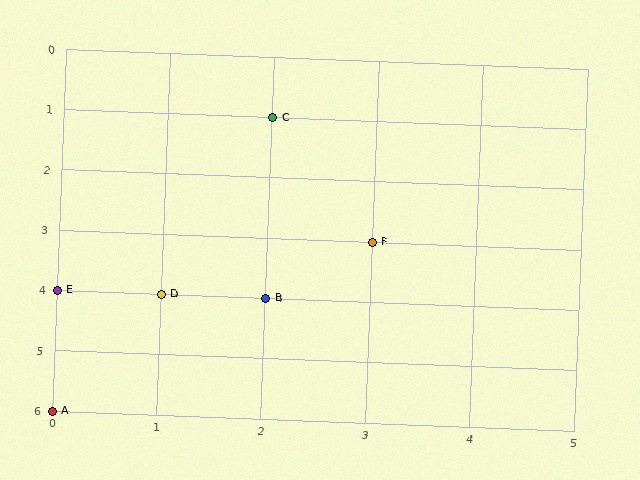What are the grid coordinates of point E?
Point E is at grid coordinates (0, 4).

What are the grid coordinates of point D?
Point D is at grid coordinates (1, 4).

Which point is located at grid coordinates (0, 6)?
Point A is at (0, 6).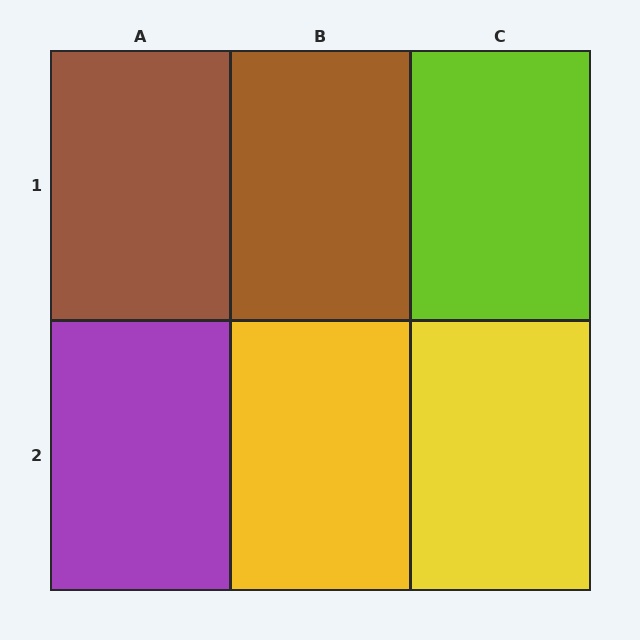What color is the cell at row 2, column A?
Purple.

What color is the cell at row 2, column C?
Yellow.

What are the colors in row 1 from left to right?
Brown, brown, lime.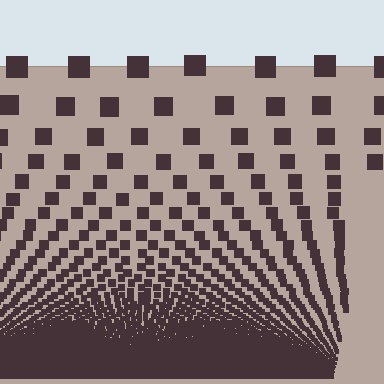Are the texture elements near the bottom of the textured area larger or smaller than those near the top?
Smaller. The gradient is inverted — elements near the bottom are smaller and denser.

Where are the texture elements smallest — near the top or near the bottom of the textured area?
Near the bottom.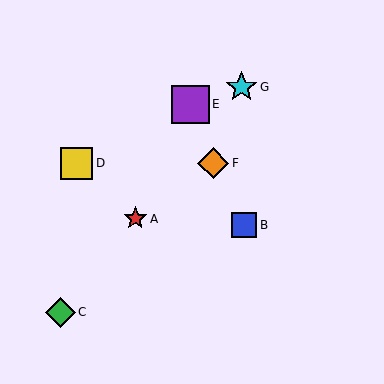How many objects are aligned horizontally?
2 objects (D, F) are aligned horizontally.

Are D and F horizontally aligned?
Yes, both are at y≈163.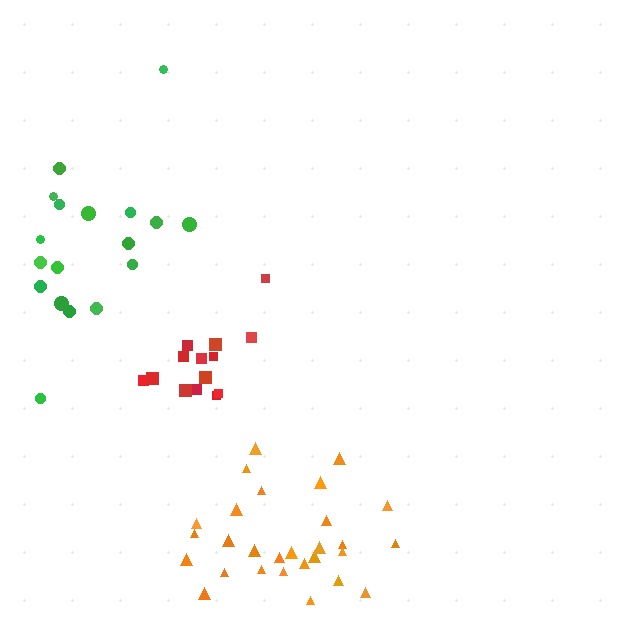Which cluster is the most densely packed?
Red.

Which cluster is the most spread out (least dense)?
Green.